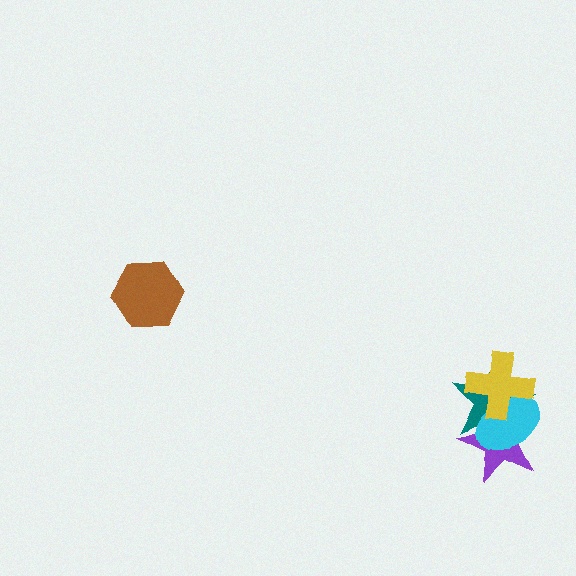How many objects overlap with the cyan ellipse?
3 objects overlap with the cyan ellipse.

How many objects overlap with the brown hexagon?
0 objects overlap with the brown hexagon.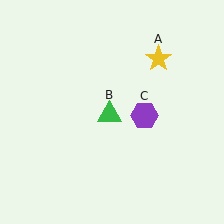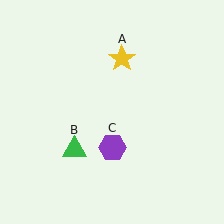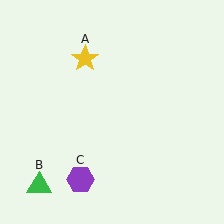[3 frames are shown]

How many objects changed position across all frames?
3 objects changed position: yellow star (object A), green triangle (object B), purple hexagon (object C).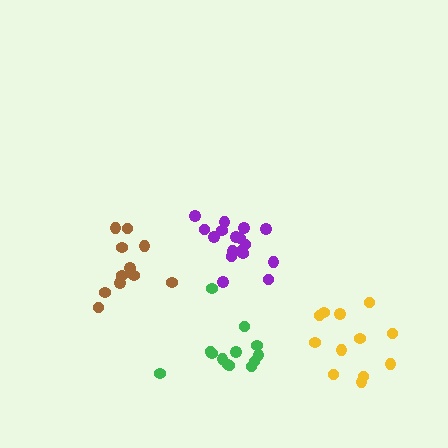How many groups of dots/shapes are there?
There are 4 groups.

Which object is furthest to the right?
The yellow cluster is rightmost.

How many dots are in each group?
Group 1: 12 dots, Group 2: 13 dots, Group 3: 11 dots, Group 4: 17 dots (53 total).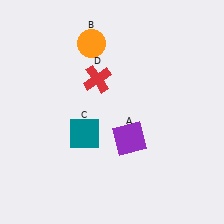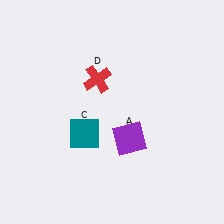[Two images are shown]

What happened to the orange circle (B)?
The orange circle (B) was removed in Image 2. It was in the top-left area of Image 1.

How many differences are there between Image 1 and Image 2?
There is 1 difference between the two images.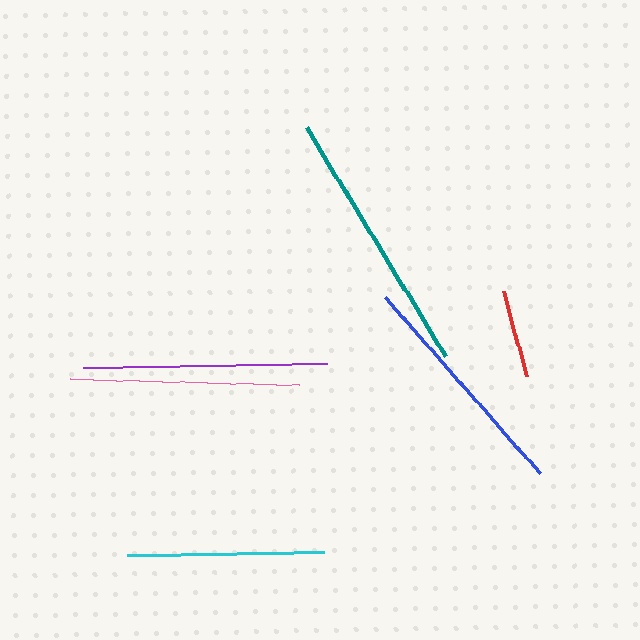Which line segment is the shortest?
The red line is the shortest at approximately 90 pixels.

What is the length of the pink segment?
The pink segment is approximately 229 pixels long.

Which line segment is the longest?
The teal line is the longest at approximately 267 pixels.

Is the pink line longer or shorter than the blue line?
The blue line is longer than the pink line.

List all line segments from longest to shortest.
From longest to shortest: teal, purple, blue, pink, cyan, red.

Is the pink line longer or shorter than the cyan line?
The pink line is longer than the cyan line.